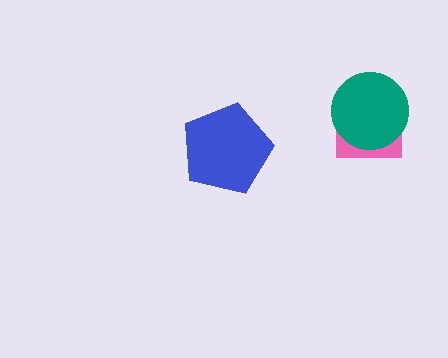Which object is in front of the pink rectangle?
The teal circle is in front of the pink rectangle.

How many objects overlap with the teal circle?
1 object overlaps with the teal circle.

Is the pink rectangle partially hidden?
Yes, it is partially covered by another shape.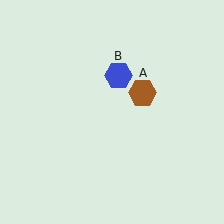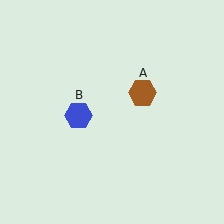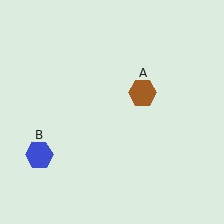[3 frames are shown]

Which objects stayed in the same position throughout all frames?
Brown hexagon (object A) remained stationary.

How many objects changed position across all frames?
1 object changed position: blue hexagon (object B).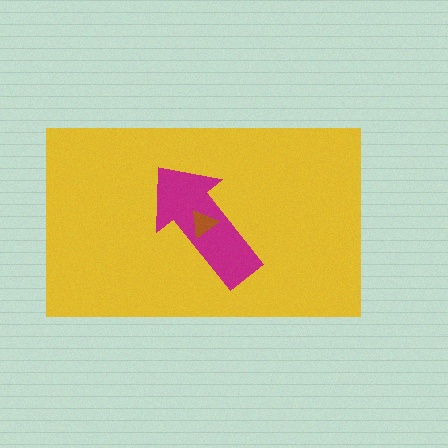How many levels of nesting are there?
3.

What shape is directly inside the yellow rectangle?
The magenta arrow.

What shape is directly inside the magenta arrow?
The brown triangle.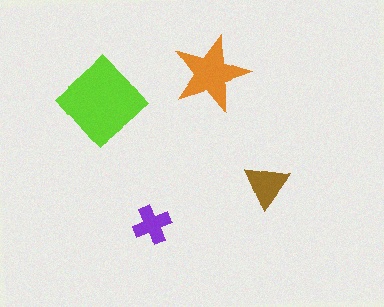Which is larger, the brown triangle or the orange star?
The orange star.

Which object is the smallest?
The purple cross.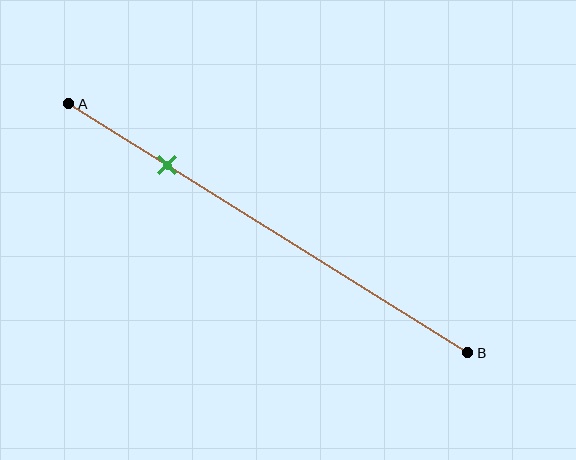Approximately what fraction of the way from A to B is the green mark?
The green mark is approximately 25% of the way from A to B.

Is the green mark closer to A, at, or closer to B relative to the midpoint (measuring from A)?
The green mark is closer to point A than the midpoint of segment AB.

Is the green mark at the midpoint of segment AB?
No, the mark is at about 25% from A, not at the 50% midpoint.